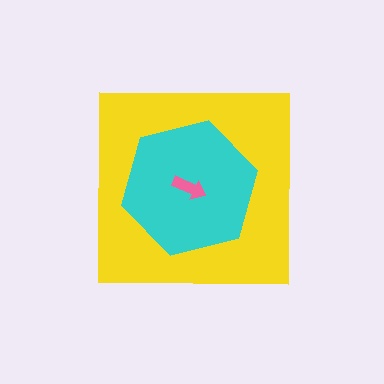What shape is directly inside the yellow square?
The cyan hexagon.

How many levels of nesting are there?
3.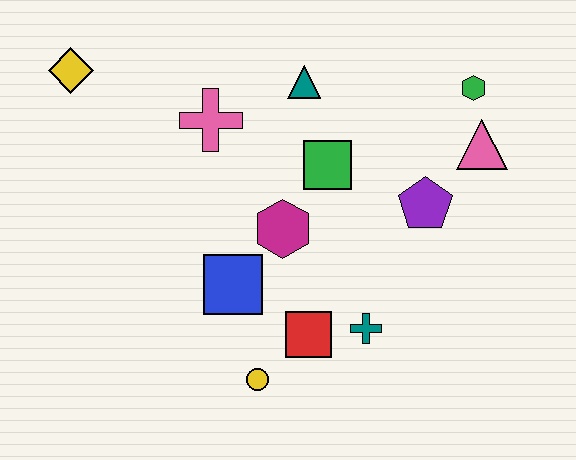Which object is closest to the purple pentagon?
The pink triangle is closest to the purple pentagon.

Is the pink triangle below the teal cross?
No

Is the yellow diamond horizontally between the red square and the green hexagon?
No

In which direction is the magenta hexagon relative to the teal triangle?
The magenta hexagon is below the teal triangle.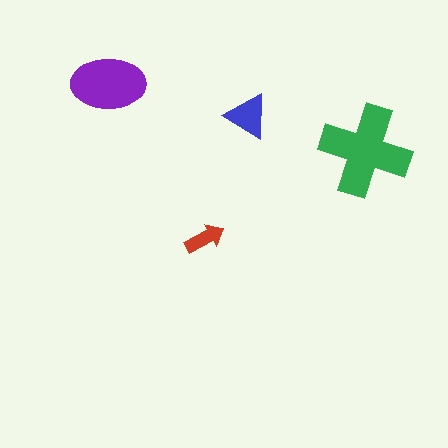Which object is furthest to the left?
The purple ellipse is leftmost.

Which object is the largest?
The green cross.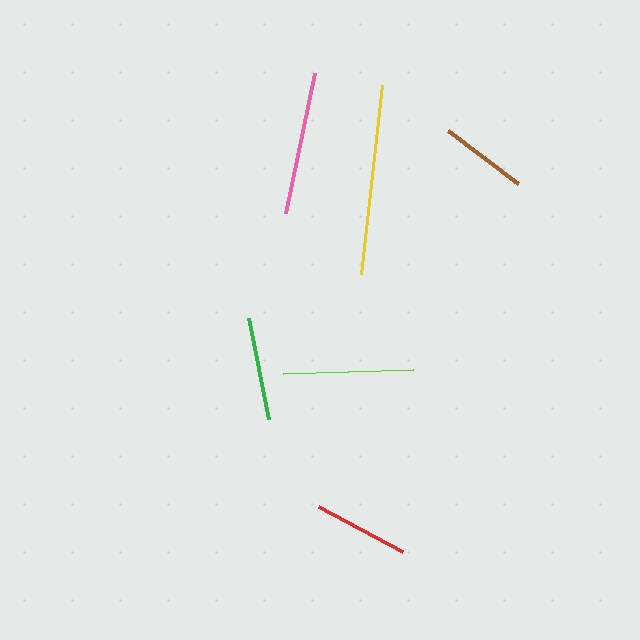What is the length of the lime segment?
The lime segment is approximately 130 pixels long.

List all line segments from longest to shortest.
From longest to shortest: yellow, pink, lime, green, red, brown.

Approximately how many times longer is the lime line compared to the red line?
The lime line is approximately 1.4 times the length of the red line.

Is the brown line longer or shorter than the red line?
The red line is longer than the brown line.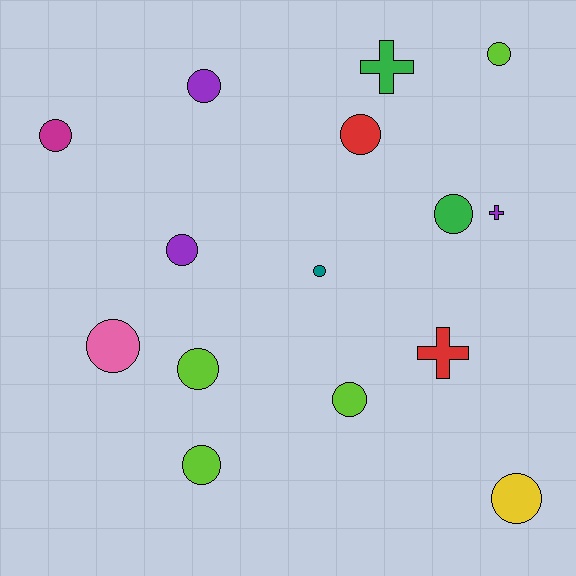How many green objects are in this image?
There are 2 green objects.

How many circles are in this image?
There are 12 circles.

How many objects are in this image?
There are 15 objects.